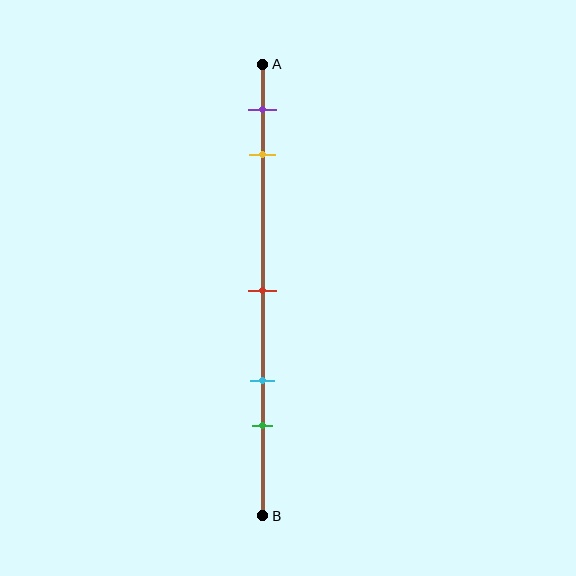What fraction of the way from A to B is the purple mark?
The purple mark is approximately 10% (0.1) of the way from A to B.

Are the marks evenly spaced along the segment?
No, the marks are not evenly spaced.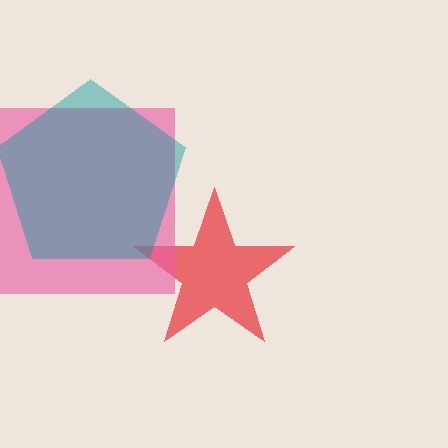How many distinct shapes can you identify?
There are 3 distinct shapes: a red star, a pink square, a teal pentagon.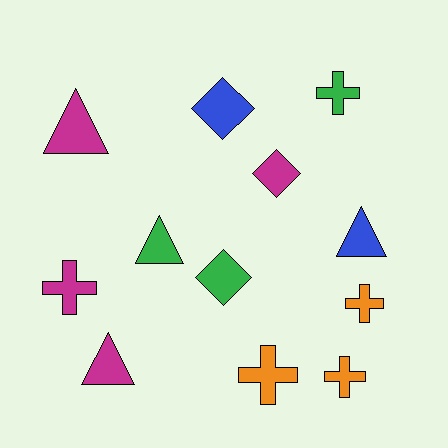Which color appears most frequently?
Magenta, with 4 objects.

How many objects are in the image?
There are 12 objects.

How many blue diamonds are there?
There is 1 blue diamond.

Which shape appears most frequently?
Cross, with 5 objects.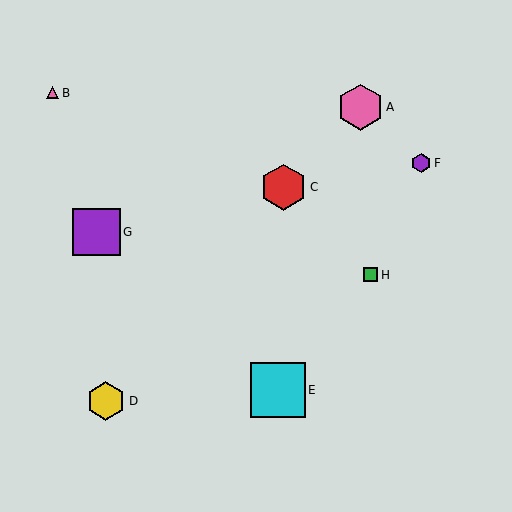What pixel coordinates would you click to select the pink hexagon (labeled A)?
Click at (360, 107) to select the pink hexagon A.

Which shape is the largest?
The cyan square (labeled E) is the largest.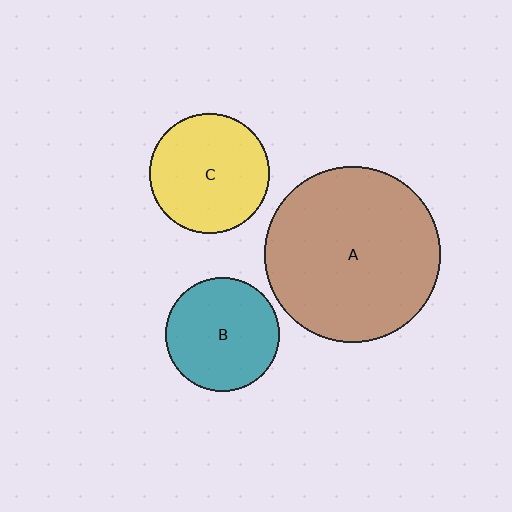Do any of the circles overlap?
No, none of the circles overlap.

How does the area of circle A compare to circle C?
Approximately 2.1 times.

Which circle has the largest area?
Circle A (brown).